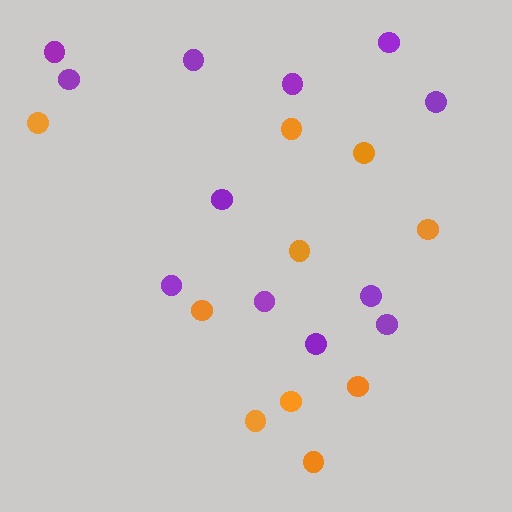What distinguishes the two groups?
There are 2 groups: one group of orange circles (10) and one group of purple circles (12).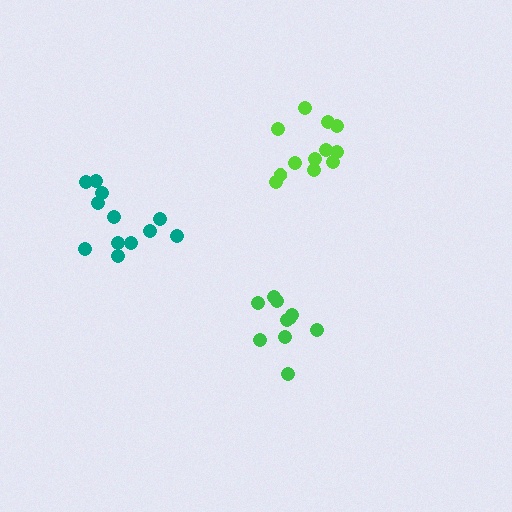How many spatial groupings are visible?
There are 3 spatial groupings.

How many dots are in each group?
Group 1: 12 dots, Group 2: 10 dots, Group 3: 12 dots (34 total).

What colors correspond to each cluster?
The clusters are colored: lime, green, teal.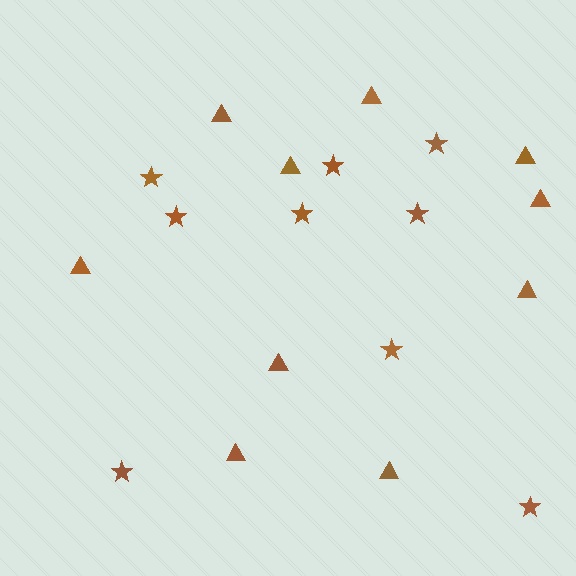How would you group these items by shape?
There are 2 groups: one group of triangles (10) and one group of stars (9).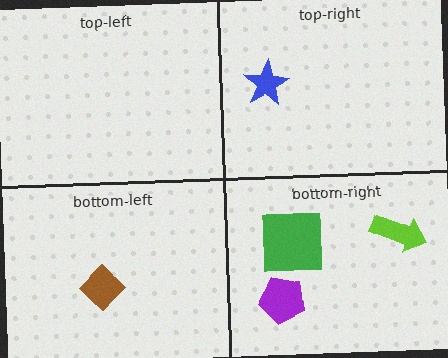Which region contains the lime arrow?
The bottom-right region.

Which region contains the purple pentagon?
The bottom-right region.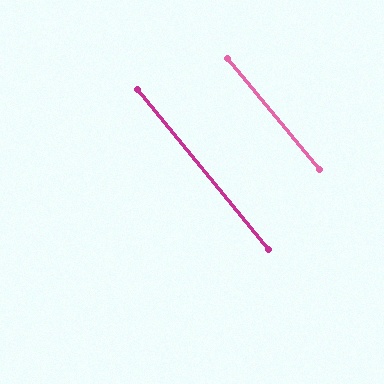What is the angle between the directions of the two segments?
Approximately 0 degrees.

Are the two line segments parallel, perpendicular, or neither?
Parallel — their directions differ by only 0.5°.